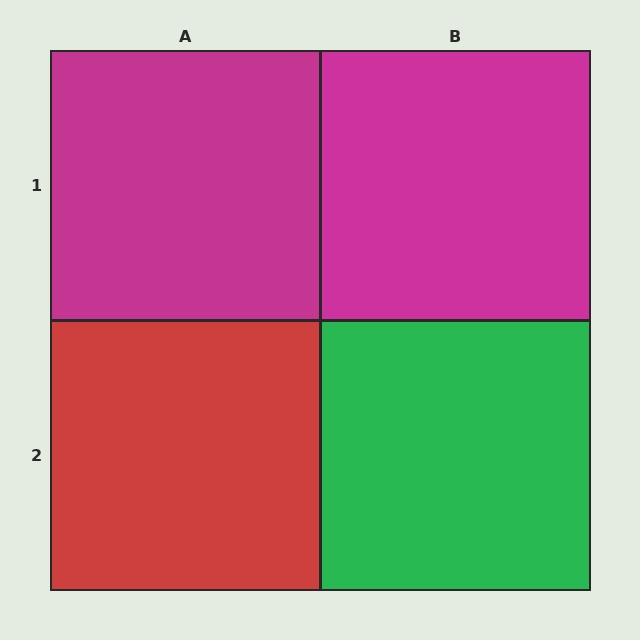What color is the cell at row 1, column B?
Magenta.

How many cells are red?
1 cell is red.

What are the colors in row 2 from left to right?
Red, green.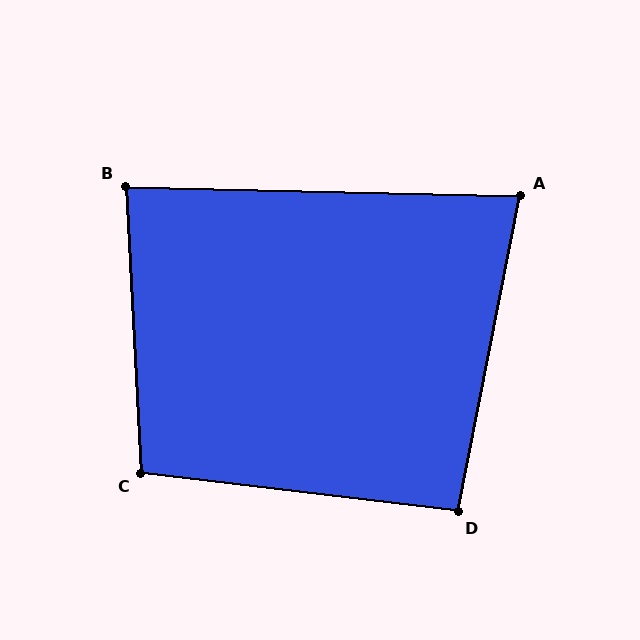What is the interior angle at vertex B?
Approximately 86 degrees (approximately right).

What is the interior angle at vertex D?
Approximately 94 degrees (approximately right).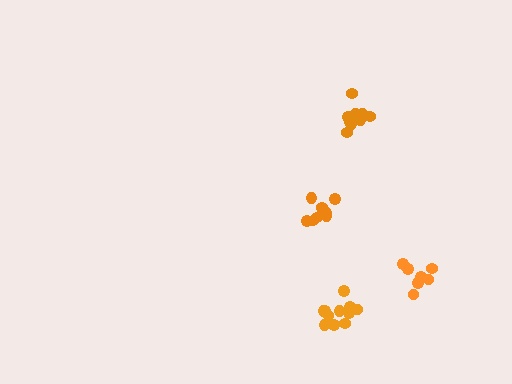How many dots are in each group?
Group 1: 10 dots, Group 2: 9 dots, Group 3: 11 dots, Group 4: 7 dots (37 total).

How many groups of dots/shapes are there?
There are 4 groups.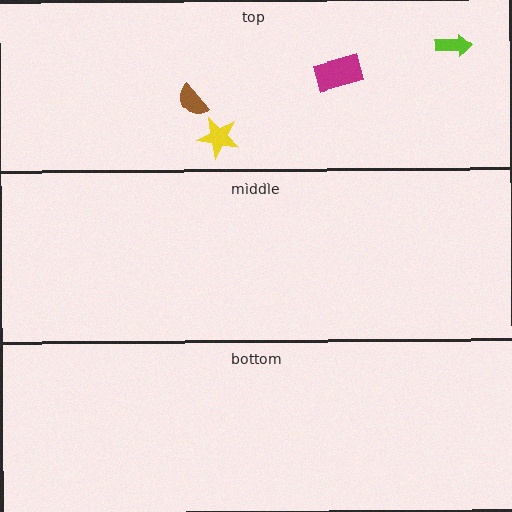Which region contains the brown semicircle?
The top region.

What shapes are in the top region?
The yellow star, the lime arrow, the magenta rectangle, the brown semicircle.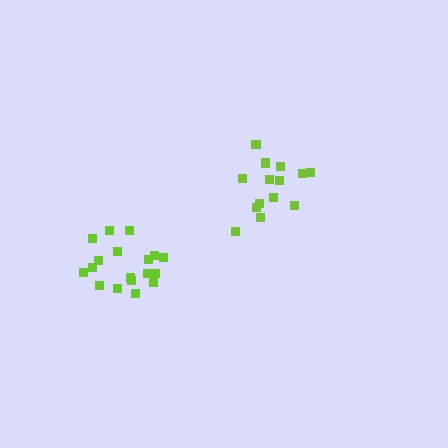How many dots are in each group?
Group 1: 14 dots, Group 2: 18 dots (32 total).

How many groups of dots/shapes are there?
There are 2 groups.